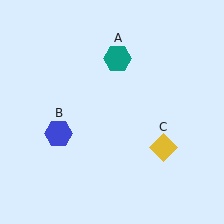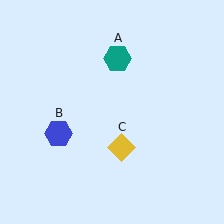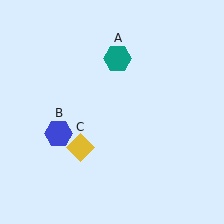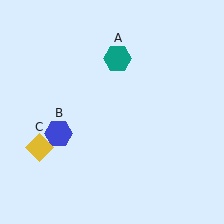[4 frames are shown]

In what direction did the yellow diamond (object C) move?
The yellow diamond (object C) moved left.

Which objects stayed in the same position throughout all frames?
Teal hexagon (object A) and blue hexagon (object B) remained stationary.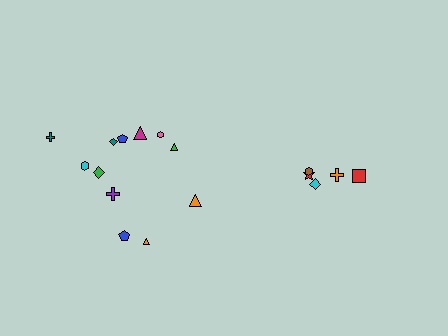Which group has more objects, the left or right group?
The left group.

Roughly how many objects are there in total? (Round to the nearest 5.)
Roughly 15 objects in total.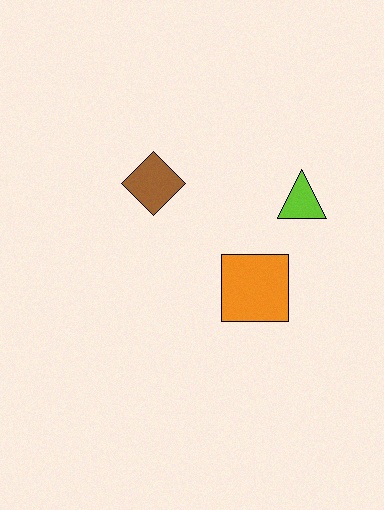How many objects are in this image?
There are 3 objects.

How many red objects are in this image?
There are no red objects.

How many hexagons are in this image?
There are no hexagons.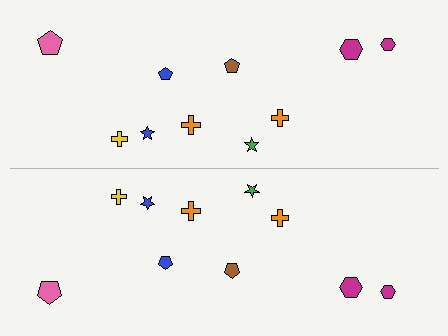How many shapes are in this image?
There are 20 shapes in this image.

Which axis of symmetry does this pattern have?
The pattern has a horizontal axis of symmetry running through the center of the image.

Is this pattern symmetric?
Yes, this pattern has bilateral (reflection) symmetry.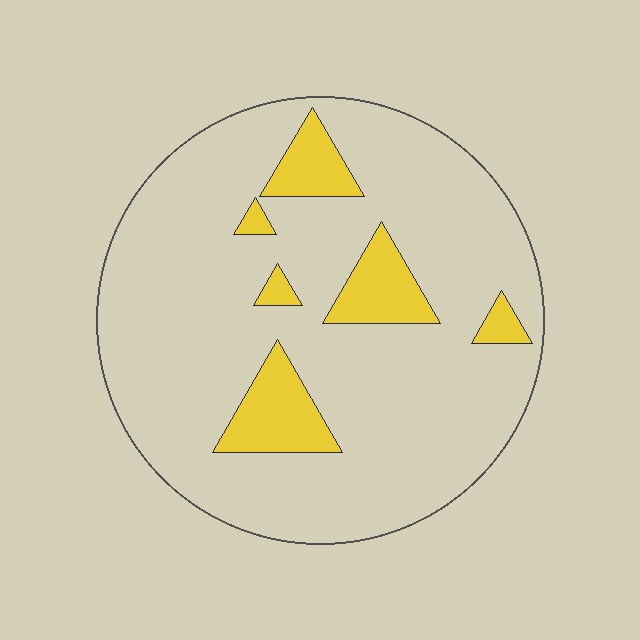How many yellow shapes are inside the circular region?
6.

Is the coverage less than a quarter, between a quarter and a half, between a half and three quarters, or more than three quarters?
Less than a quarter.